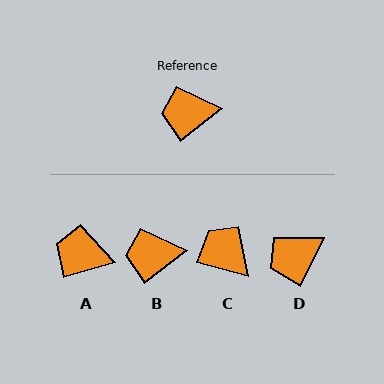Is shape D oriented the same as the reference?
No, it is off by about 25 degrees.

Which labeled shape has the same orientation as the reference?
B.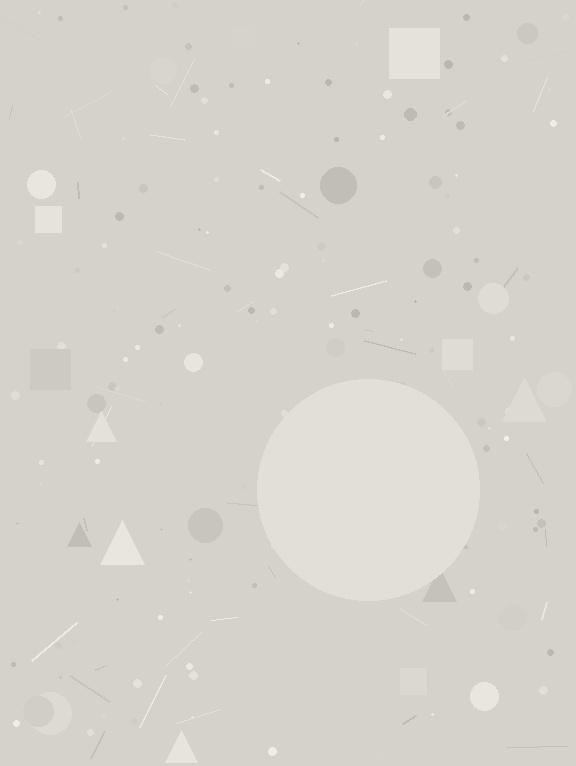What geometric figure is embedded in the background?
A circle is embedded in the background.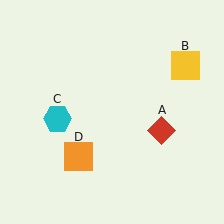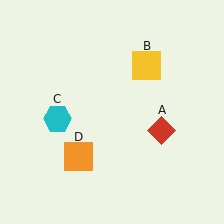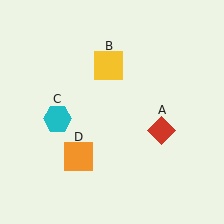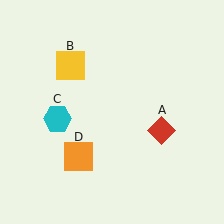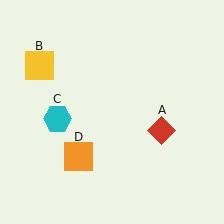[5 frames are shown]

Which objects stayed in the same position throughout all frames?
Red diamond (object A) and cyan hexagon (object C) and orange square (object D) remained stationary.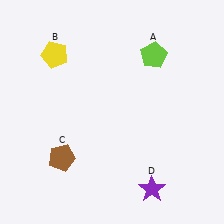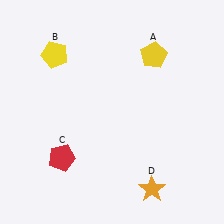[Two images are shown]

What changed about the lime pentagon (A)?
In Image 1, A is lime. In Image 2, it changed to yellow.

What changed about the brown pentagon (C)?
In Image 1, C is brown. In Image 2, it changed to red.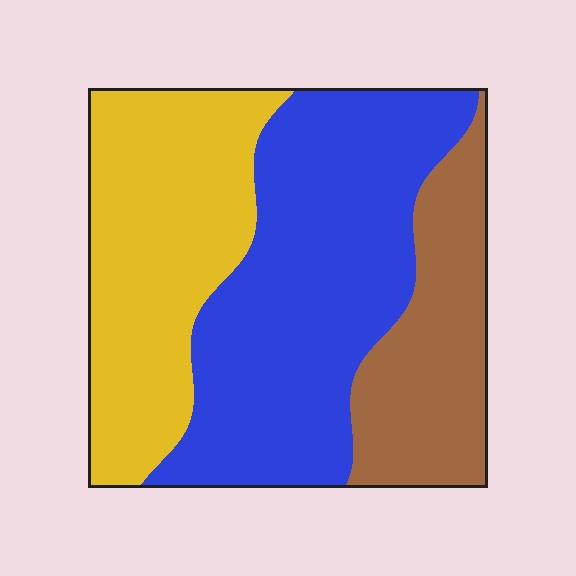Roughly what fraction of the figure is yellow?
Yellow takes up about one third (1/3) of the figure.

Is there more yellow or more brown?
Yellow.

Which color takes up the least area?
Brown, at roughly 20%.